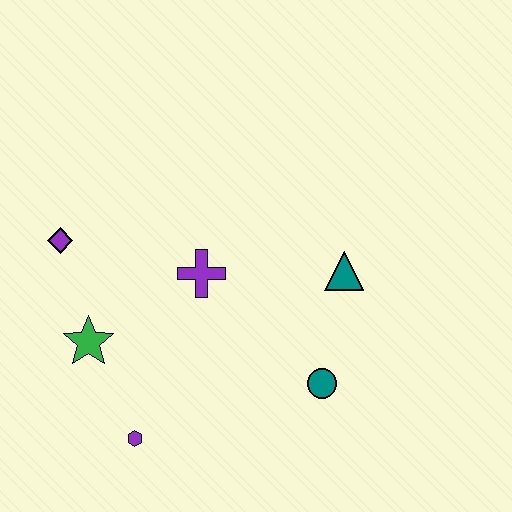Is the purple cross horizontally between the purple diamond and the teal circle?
Yes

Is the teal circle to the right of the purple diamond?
Yes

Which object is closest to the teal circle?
The teal triangle is closest to the teal circle.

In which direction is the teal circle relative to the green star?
The teal circle is to the right of the green star.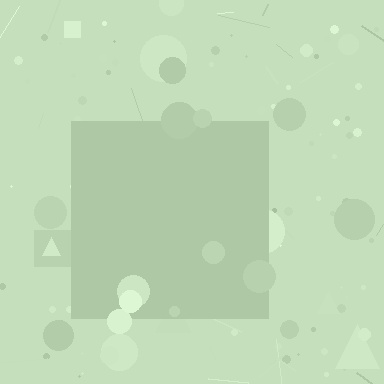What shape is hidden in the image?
A square is hidden in the image.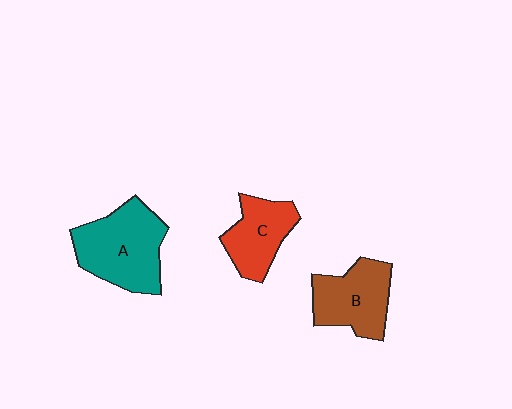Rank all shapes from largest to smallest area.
From largest to smallest: A (teal), B (brown), C (red).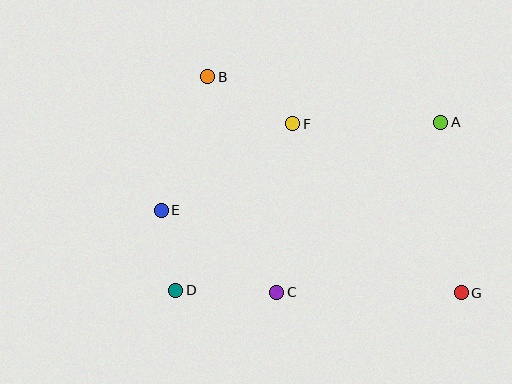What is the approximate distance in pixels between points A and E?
The distance between A and E is approximately 293 pixels.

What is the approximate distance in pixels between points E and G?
The distance between E and G is approximately 311 pixels.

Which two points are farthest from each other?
Points B and G are farthest from each other.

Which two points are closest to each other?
Points D and E are closest to each other.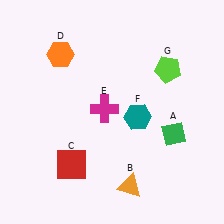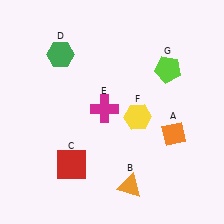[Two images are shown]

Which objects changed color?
A changed from green to orange. D changed from orange to green. F changed from teal to yellow.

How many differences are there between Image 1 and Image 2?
There are 3 differences between the two images.